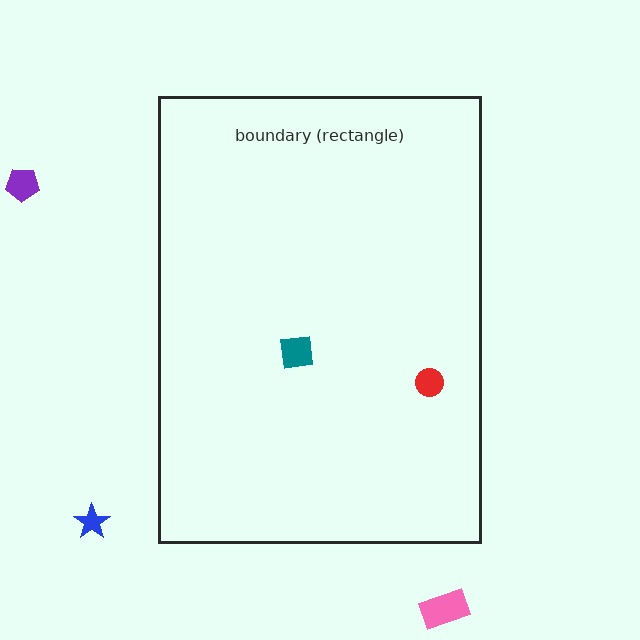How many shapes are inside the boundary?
2 inside, 3 outside.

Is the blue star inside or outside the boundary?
Outside.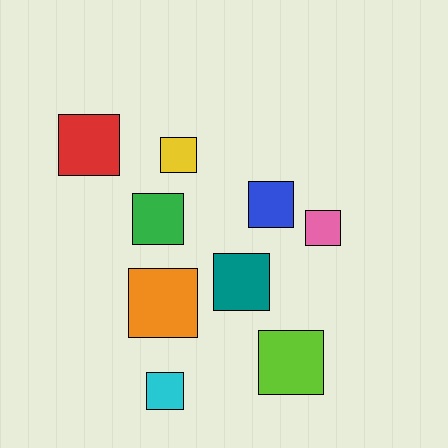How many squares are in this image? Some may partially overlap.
There are 9 squares.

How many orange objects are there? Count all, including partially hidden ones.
There is 1 orange object.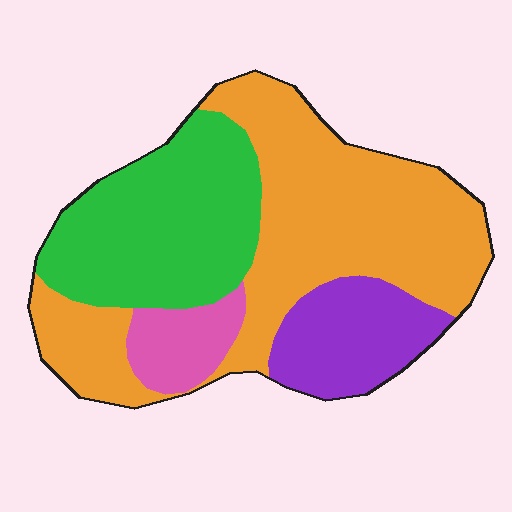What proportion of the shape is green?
Green takes up between a quarter and a half of the shape.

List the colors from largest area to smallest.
From largest to smallest: orange, green, purple, pink.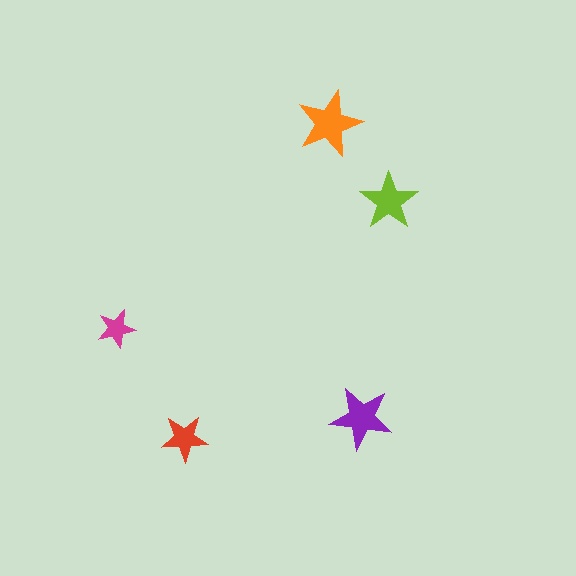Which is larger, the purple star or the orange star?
The orange one.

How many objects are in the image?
There are 5 objects in the image.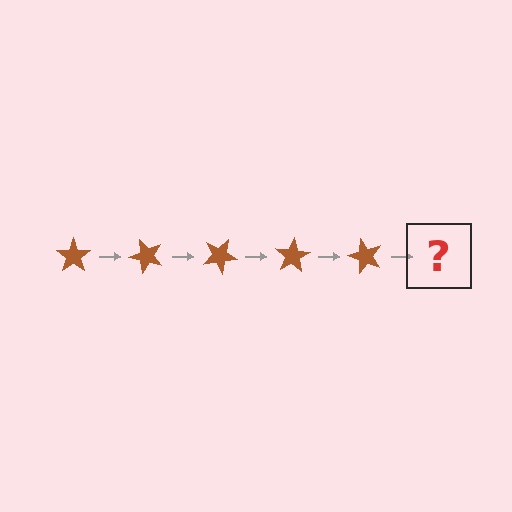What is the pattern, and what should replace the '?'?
The pattern is that the star rotates 50 degrees each step. The '?' should be a brown star rotated 250 degrees.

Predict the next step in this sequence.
The next step is a brown star rotated 250 degrees.